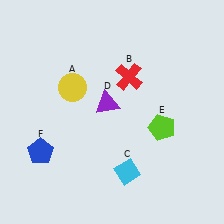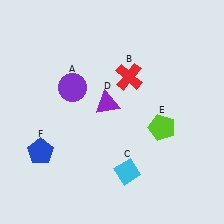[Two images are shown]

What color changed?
The circle (A) changed from yellow in Image 1 to purple in Image 2.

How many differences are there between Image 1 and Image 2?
There is 1 difference between the two images.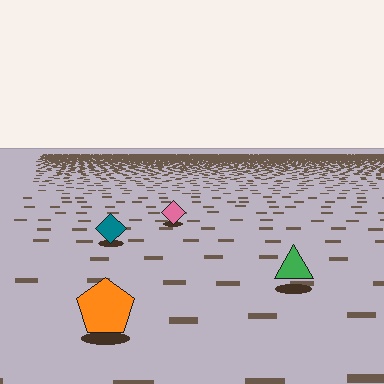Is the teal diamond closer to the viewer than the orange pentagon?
No. The orange pentagon is closer — you can tell from the texture gradient: the ground texture is coarser near it.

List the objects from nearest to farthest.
From nearest to farthest: the orange pentagon, the green triangle, the teal diamond, the pink diamond.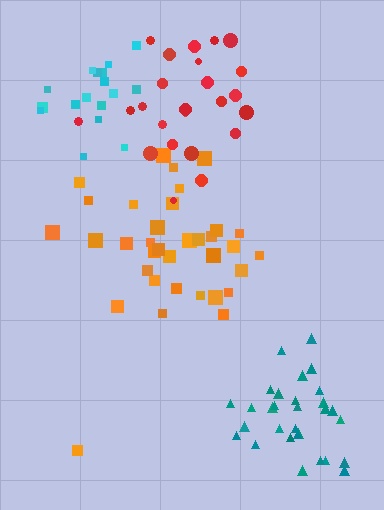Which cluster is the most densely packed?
Teal.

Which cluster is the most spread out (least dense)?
Red.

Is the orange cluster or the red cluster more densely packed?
Orange.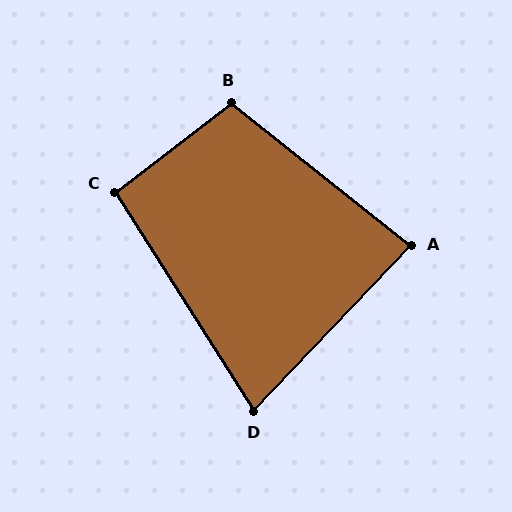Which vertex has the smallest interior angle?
D, at approximately 76 degrees.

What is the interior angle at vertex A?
Approximately 85 degrees (acute).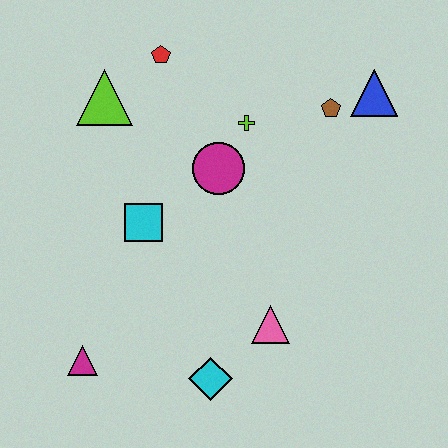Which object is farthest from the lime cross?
The magenta triangle is farthest from the lime cross.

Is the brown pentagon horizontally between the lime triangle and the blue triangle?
Yes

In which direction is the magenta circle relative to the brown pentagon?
The magenta circle is to the left of the brown pentagon.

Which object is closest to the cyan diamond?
The pink triangle is closest to the cyan diamond.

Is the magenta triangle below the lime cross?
Yes